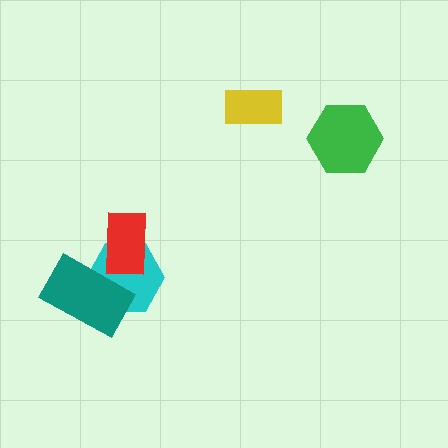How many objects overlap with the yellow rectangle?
0 objects overlap with the yellow rectangle.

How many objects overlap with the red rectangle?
1 object overlaps with the red rectangle.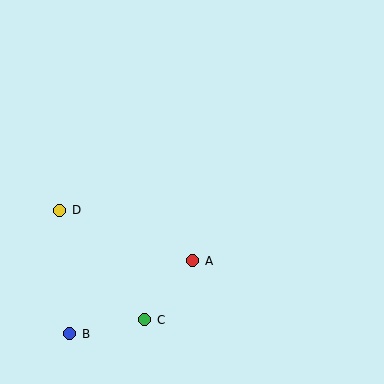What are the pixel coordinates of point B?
Point B is at (69, 334).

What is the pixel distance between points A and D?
The distance between A and D is 142 pixels.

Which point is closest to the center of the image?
Point A at (193, 261) is closest to the center.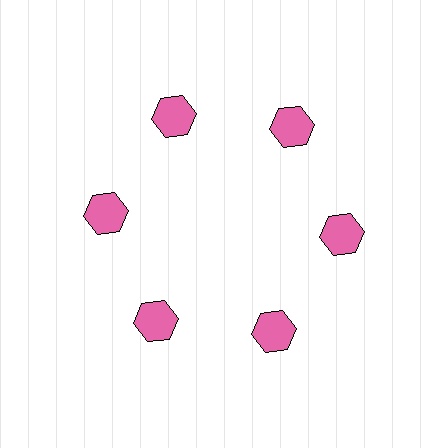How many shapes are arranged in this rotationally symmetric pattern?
There are 6 shapes, arranged in 6 groups of 1.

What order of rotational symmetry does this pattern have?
This pattern has 6-fold rotational symmetry.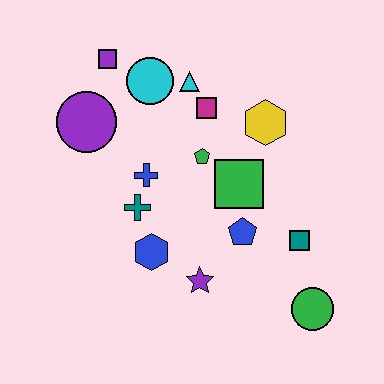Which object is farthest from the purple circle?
The green circle is farthest from the purple circle.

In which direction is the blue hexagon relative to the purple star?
The blue hexagon is to the left of the purple star.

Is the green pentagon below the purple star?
No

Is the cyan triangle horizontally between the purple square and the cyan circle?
No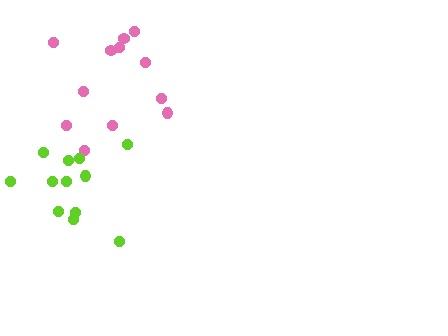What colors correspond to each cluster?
The clusters are colored: pink, lime.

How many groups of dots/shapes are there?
There are 2 groups.